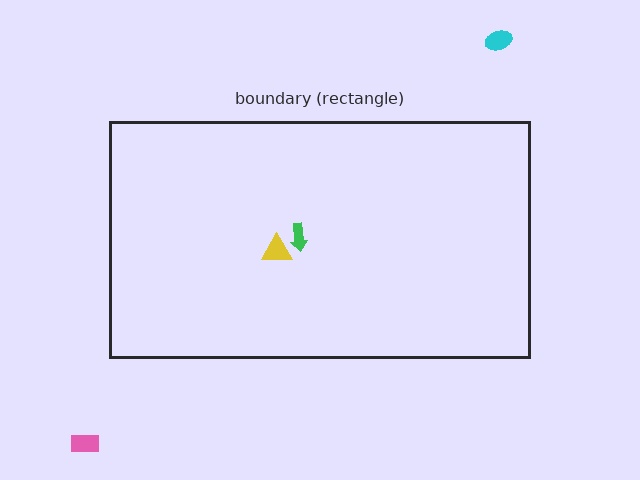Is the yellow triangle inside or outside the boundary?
Inside.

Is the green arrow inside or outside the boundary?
Inside.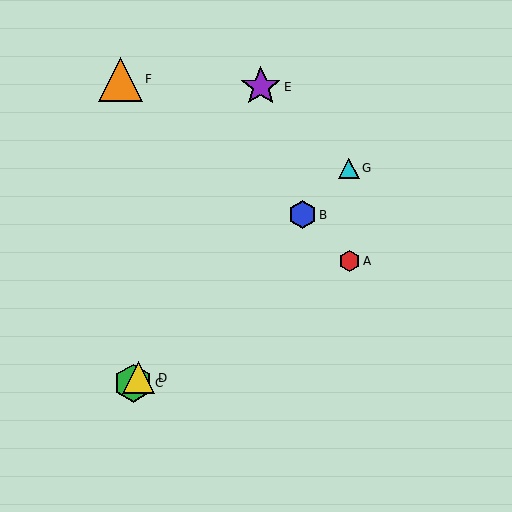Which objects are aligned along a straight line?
Objects B, C, D, G are aligned along a straight line.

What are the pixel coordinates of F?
Object F is at (120, 79).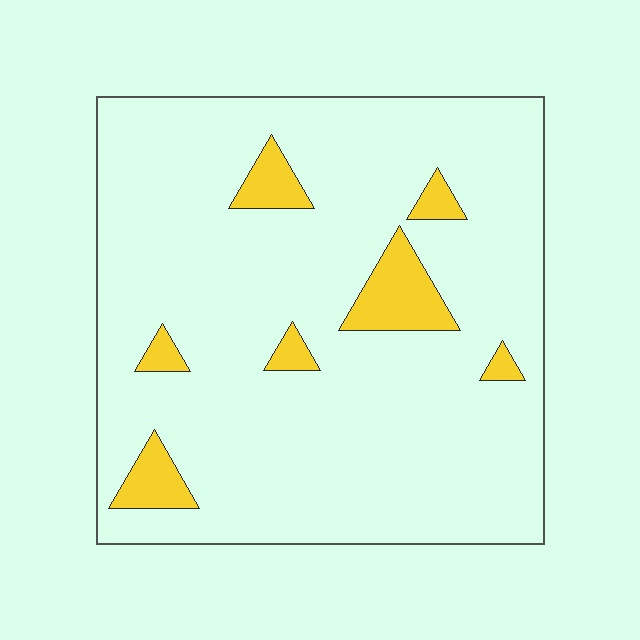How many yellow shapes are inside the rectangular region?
7.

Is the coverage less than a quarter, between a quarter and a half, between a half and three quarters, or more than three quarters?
Less than a quarter.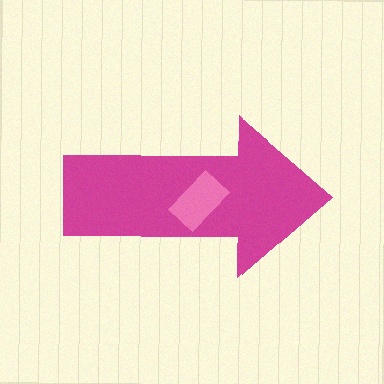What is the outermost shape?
The magenta arrow.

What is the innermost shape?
The pink rectangle.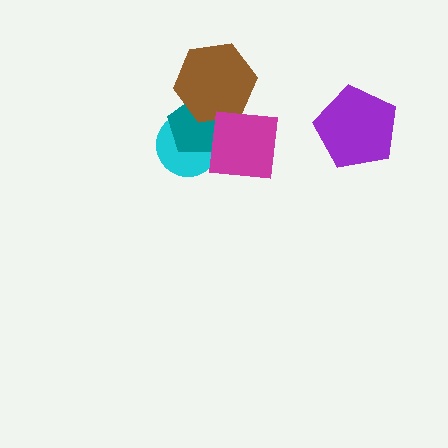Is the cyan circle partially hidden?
Yes, it is partially covered by another shape.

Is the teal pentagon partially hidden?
Yes, it is partially covered by another shape.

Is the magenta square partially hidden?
No, no other shape covers it.